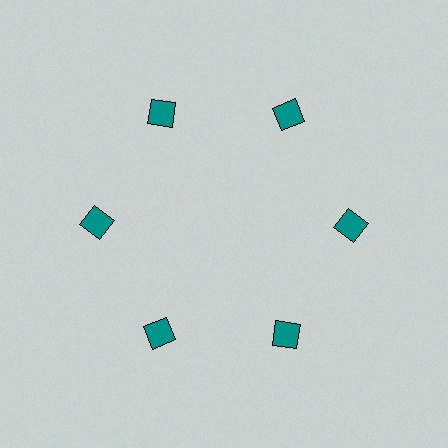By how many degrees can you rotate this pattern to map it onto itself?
The pattern maps onto itself every 60 degrees of rotation.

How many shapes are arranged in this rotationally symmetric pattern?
There are 6 shapes, arranged in 6 groups of 1.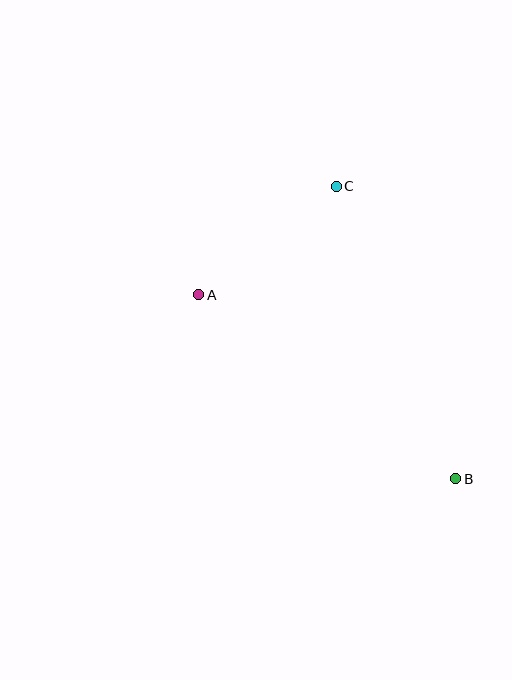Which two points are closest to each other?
Points A and C are closest to each other.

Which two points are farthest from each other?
Points B and C are farthest from each other.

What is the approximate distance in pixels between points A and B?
The distance between A and B is approximately 316 pixels.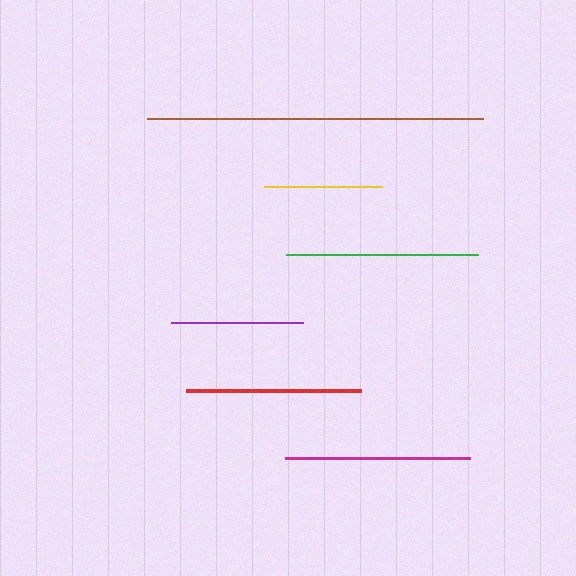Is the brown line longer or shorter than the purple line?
The brown line is longer than the purple line.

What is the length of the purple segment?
The purple segment is approximately 132 pixels long.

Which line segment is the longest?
The brown line is the longest at approximately 336 pixels.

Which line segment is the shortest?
The yellow line is the shortest at approximately 119 pixels.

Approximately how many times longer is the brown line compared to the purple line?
The brown line is approximately 2.5 times the length of the purple line.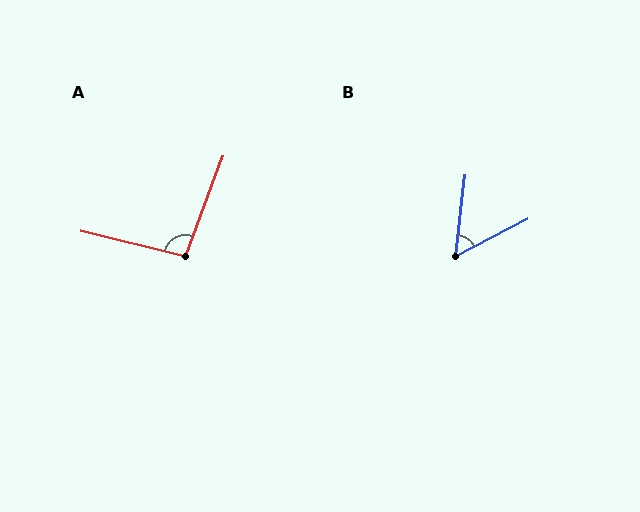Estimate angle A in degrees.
Approximately 96 degrees.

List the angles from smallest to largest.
B (56°), A (96°).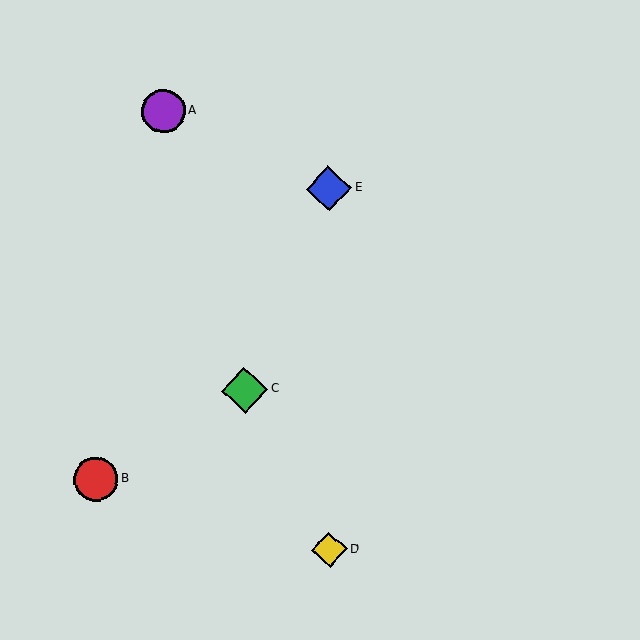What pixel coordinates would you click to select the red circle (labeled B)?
Click at (96, 480) to select the red circle B.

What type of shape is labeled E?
Shape E is a blue diamond.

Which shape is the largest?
The green diamond (labeled C) is the largest.